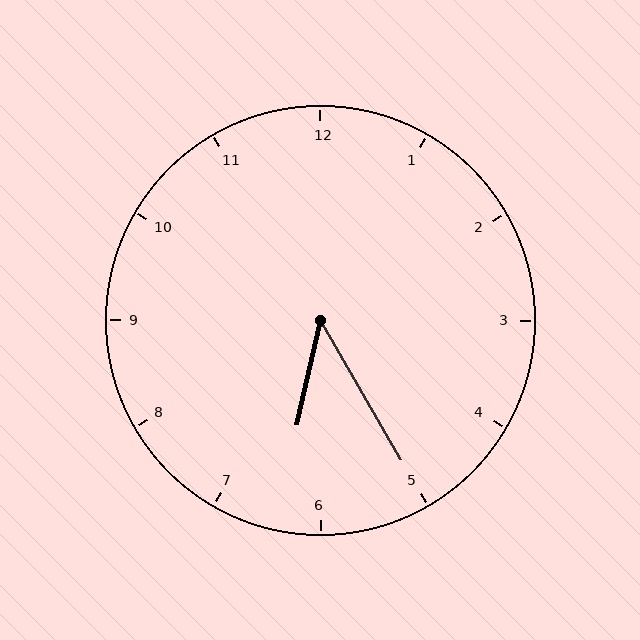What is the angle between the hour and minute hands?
Approximately 42 degrees.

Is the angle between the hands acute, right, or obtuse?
It is acute.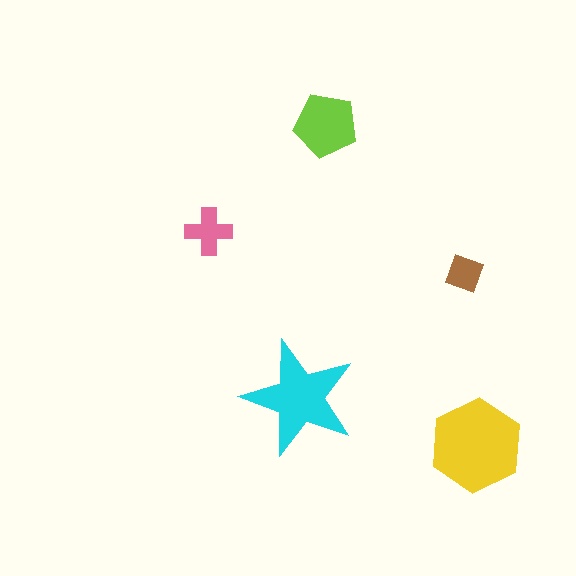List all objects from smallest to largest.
The brown diamond, the pink cross, the lime pentagon, the cyan star, the yellow hexagon.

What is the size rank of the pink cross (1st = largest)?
4th.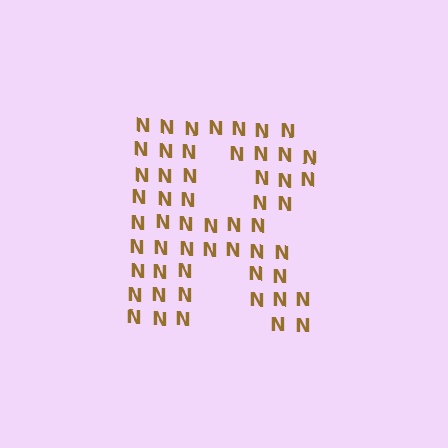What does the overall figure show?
The overall figure shows the letter R.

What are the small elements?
The small elements are letter N's.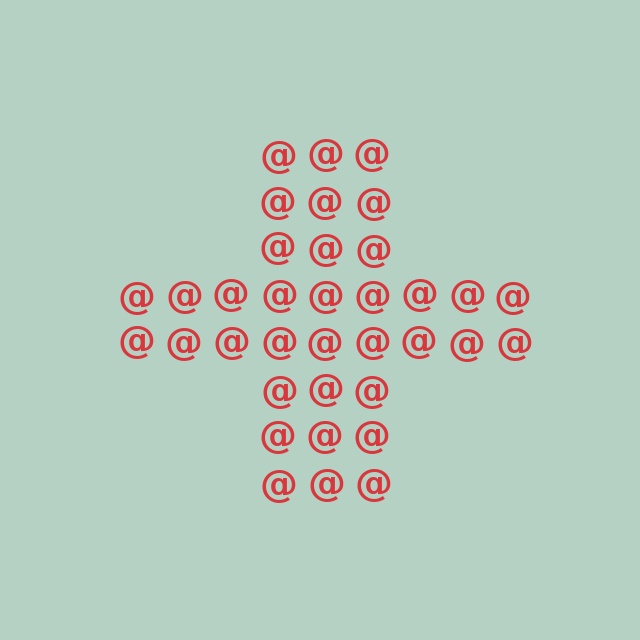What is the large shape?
The large shape is a cross.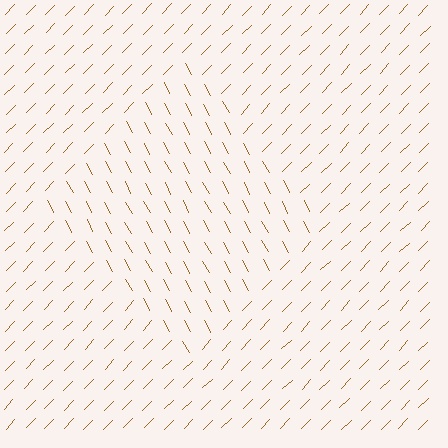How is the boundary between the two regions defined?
The boundary is defined purely by a change in line orientation (approximately 73 degrees difference). All lines are the same color and thickness.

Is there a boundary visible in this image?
Yes, there is a texture boundary formed by a change in line orientation.